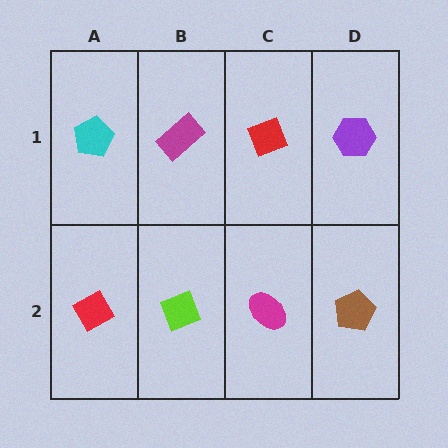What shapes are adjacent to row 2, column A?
A cyan pentagon (row 1, column A), a lime diamond (row 2, column B).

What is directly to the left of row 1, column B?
A cyan pentagon.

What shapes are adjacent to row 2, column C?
A red diamond (row 1, column C), a lime diamond (row 2, column B), a brown pentagon (row 2, column D).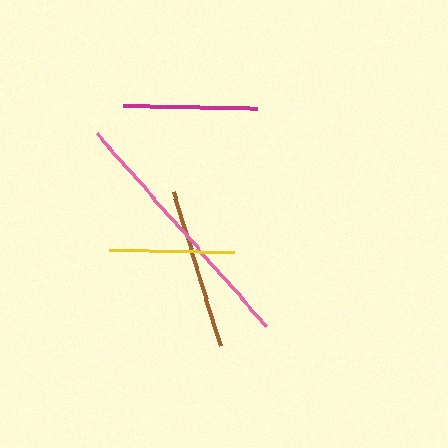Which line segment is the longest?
The pink line is the longest at approximately 256 pixels.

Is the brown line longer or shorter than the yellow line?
The brown line is longer than the yellow line.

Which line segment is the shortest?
The yellow line is the shortest at approximately 125 pixels.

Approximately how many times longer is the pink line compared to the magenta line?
The pink line is approximately 1.9 times the length of the magenta line.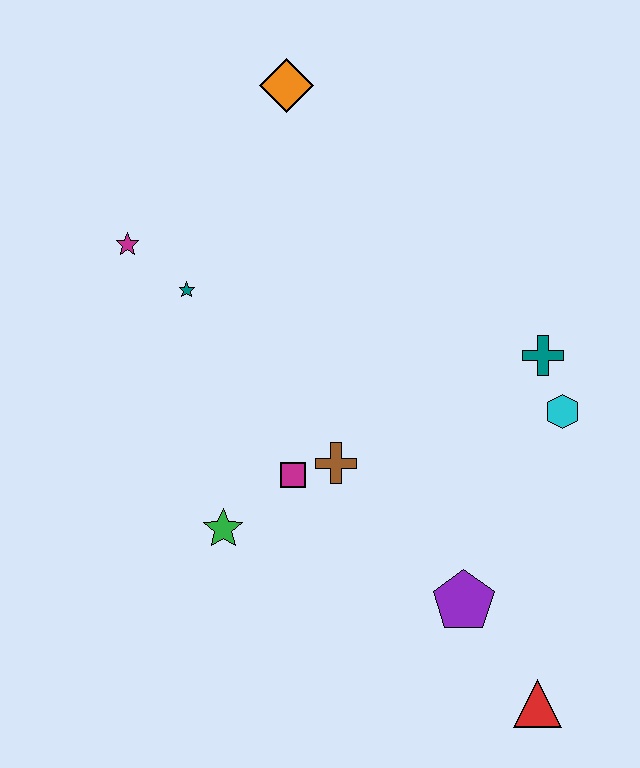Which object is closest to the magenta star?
The teal star is closest to the magenta star.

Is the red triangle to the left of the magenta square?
No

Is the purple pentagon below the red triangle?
No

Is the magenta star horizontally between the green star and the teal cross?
No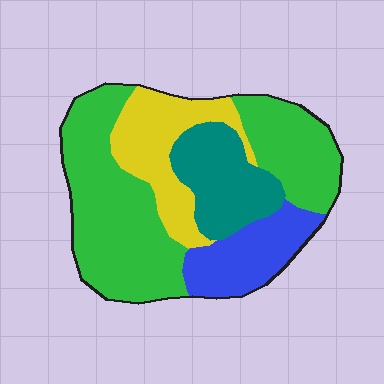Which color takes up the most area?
Green, at roughly 50%.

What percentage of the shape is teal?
Teal takes up about one sixth (1/6) of the shape.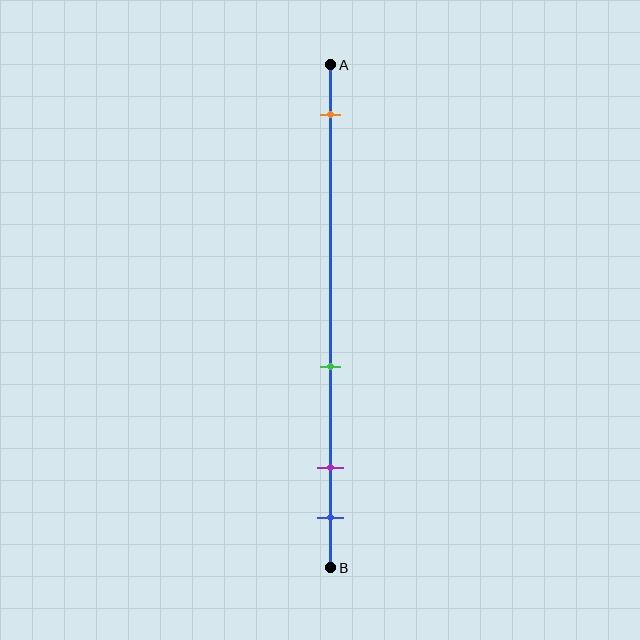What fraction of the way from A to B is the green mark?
The green mark is approximately 60% (0.6) of the way from A to B.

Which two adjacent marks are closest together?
The purple and blue marks are the closest adjacent pair.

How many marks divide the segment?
There are 4 marks dividing the segment.